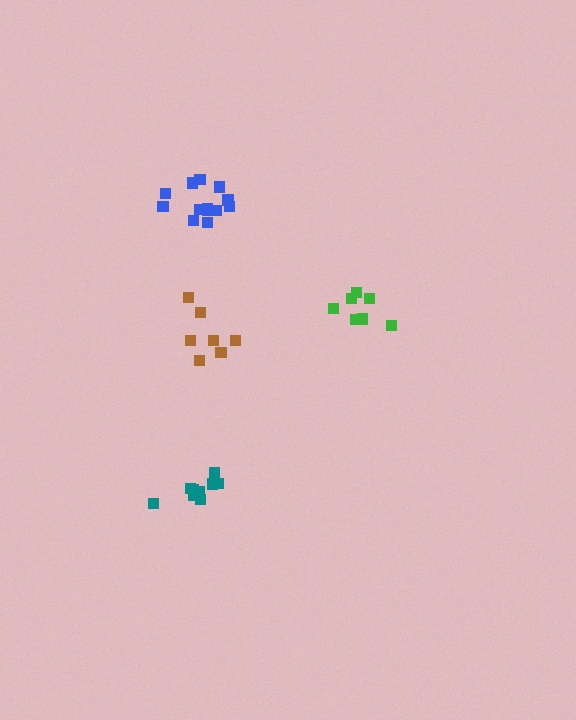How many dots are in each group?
Group 1: 7 dots, Group 2: 10 dots, Group 3: 7 dots, Group 4: 13 dots (37 total).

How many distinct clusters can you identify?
There are 4 distinct clusters.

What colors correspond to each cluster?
The clusters are colored: brown, teal, green, blue.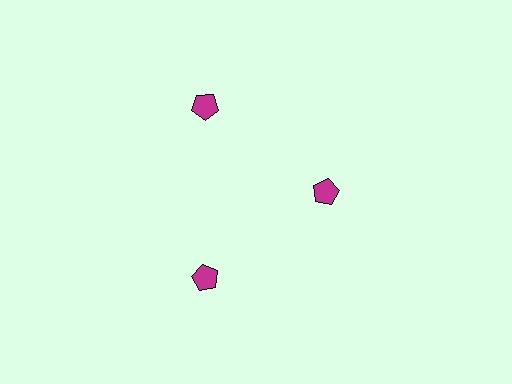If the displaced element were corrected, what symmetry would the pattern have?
It would have 3-fold rotational symmetry — the pattern would map onto itself every 120 degrees.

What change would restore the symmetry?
The symmetry would be restored by moving it outward, back onto the ring so that all 3 pentagons sit at equal angles and equal distance from the center.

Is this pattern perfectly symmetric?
No. The 3 magenta pentagons are arranged in a ring, but one element near the 3 o'clock position is pulled inward toward the center, breaking the 3-fold rotational symmetry.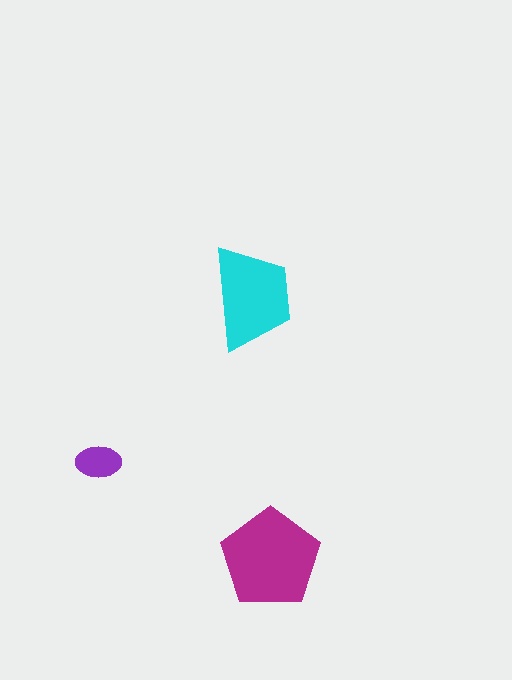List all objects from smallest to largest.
The purple ellipse, the cyan trapezoid, the magenta pentagon.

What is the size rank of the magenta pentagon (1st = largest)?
1st.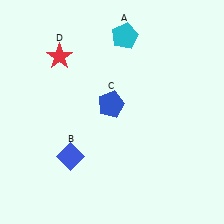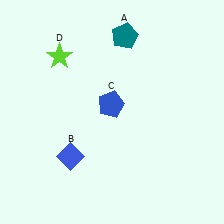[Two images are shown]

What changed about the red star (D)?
In Image 1, D is red. In Image 2, it changed to lime.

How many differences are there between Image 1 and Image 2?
There are 2 differences between the two images.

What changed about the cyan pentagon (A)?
In Image 1, A is cyan. In Image 2, it changed to teal.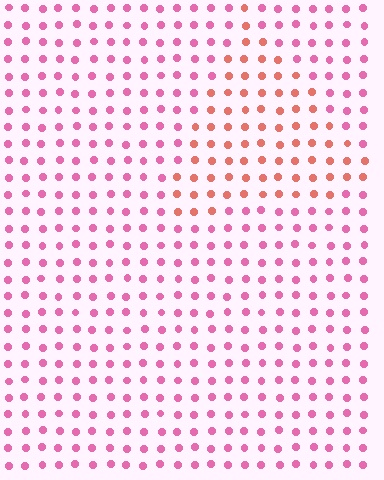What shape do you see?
I see a triangle.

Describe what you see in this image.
The image is filled with small pink elements in a uniform arrangement. A triangle-shaped region is visible where the elements are tinted to a slightly different hue, forming a subtle color boundary.